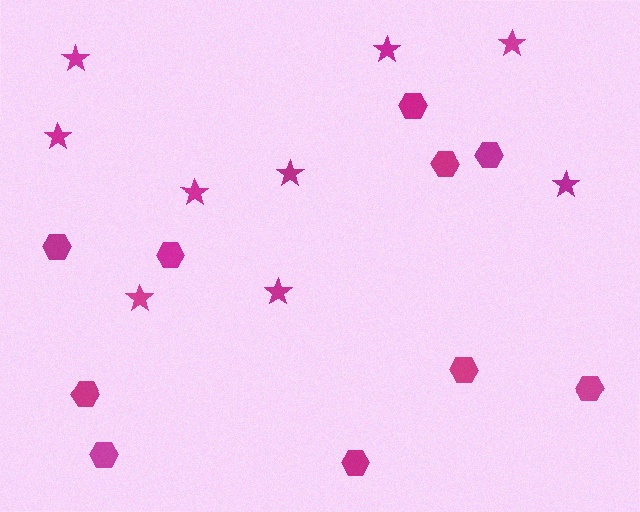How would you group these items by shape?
There are 2 groups: one group of stars (9) and one group of hexagons (10).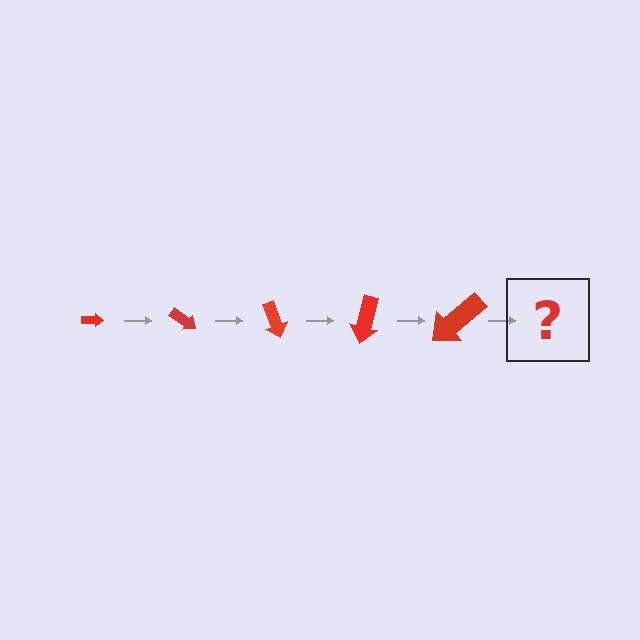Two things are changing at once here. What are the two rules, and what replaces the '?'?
The two rules are that the arrow grows larger each step and it rotates 35 degrees each step. The '?' should be an arrow, larger than the previous one and rotated 175 degrees from the start.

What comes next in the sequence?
The next element should be an arrow, larger than the previous one and rotated 175 degrees from the start.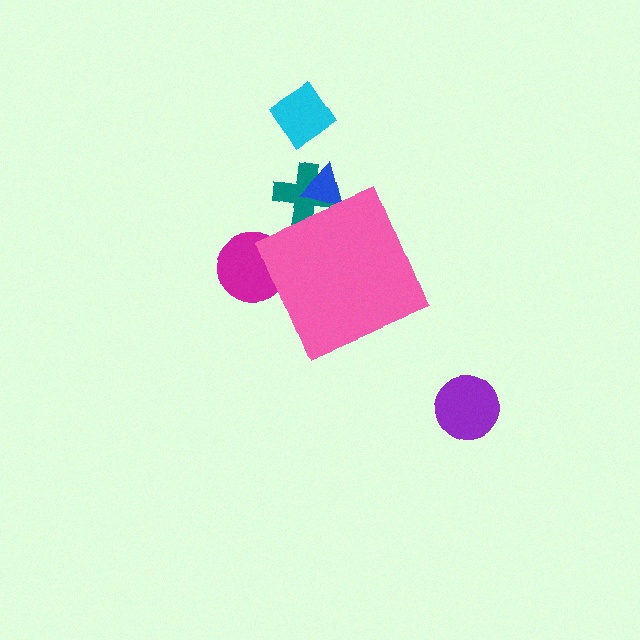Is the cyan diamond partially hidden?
No, the cyan diamond is fully visible.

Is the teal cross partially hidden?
Yes, the teal cross is partially hidden behind the pink diamond.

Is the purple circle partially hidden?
No, the purple circle is fully visible.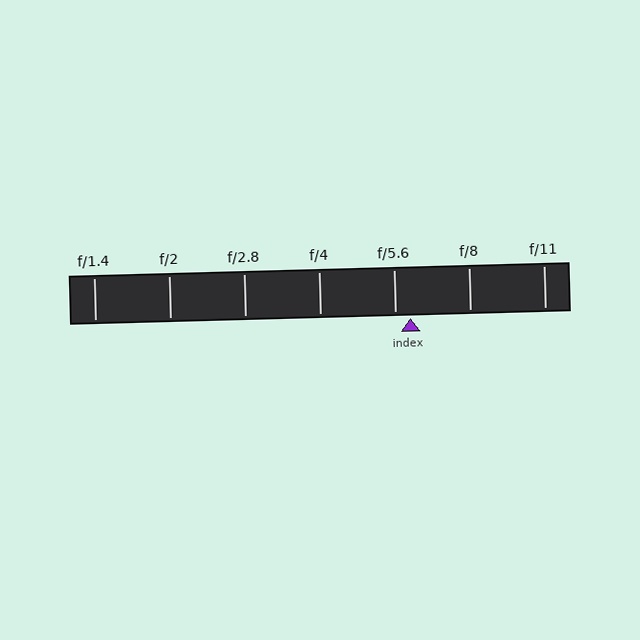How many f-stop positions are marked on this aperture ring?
There are 7 f-stop positions marked.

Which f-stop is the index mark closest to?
The index mark is closest to f/5.6.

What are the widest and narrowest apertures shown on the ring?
The widest aperture shown is f/1.4 and the narrowest is f/11.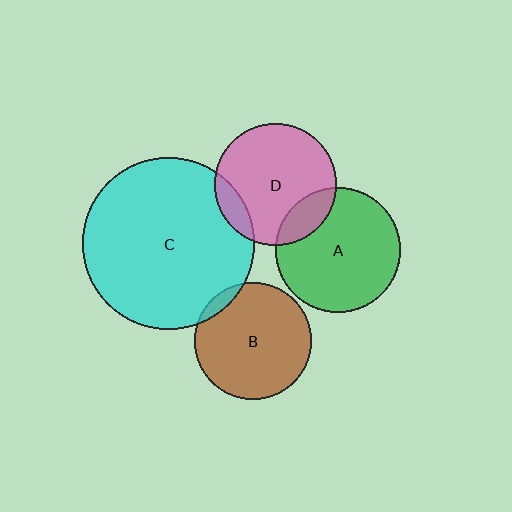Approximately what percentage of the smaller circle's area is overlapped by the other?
Approximately 5%.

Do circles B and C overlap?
Yes.